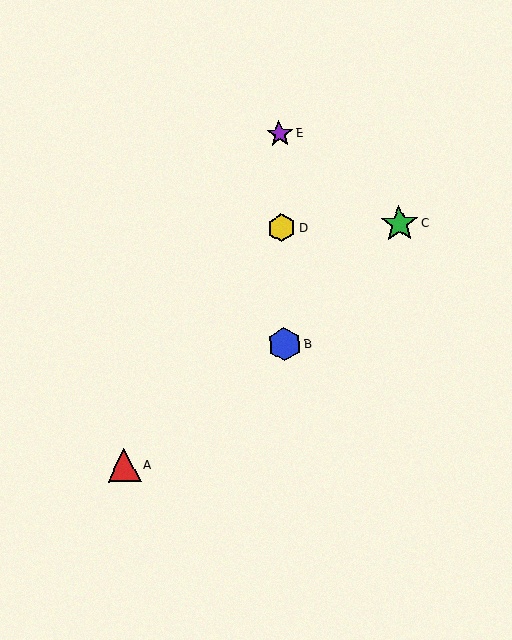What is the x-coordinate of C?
Object C is at x≈399.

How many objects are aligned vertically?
3 objects (B, D, E) are aligned vertically.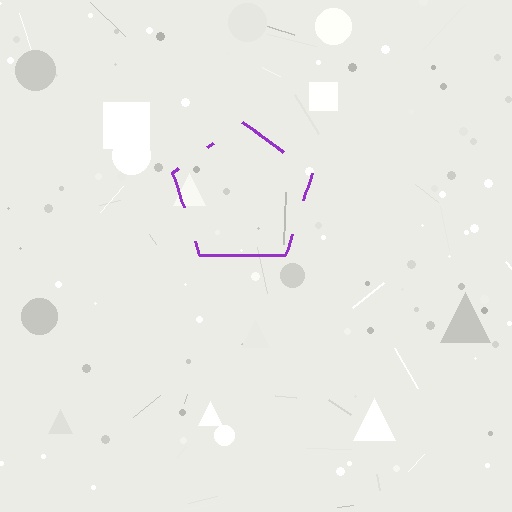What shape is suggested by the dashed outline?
The dashed outline suggests a pentagon.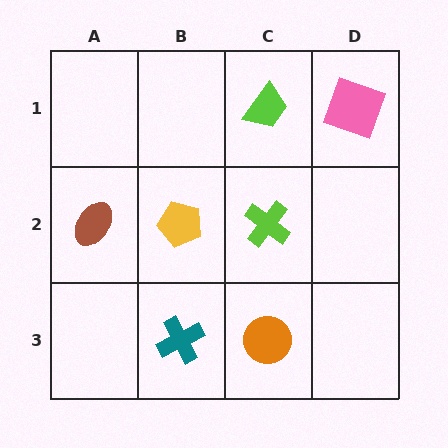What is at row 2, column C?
A lime cross.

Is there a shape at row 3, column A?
No, that cell is empty.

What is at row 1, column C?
A lime trapezoid.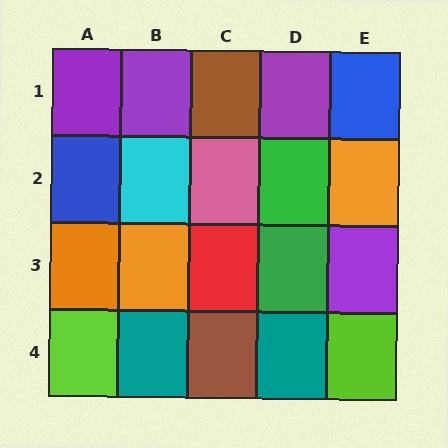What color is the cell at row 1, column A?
Purple.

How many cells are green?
2 cells are green.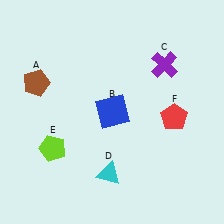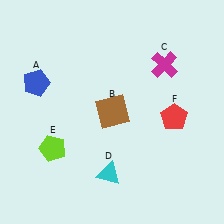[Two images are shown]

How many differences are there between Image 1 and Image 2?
There are 3 differences between the two images.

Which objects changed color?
A changed from brown to blue. B changed from blue to brown. C changed from purple to magenta.